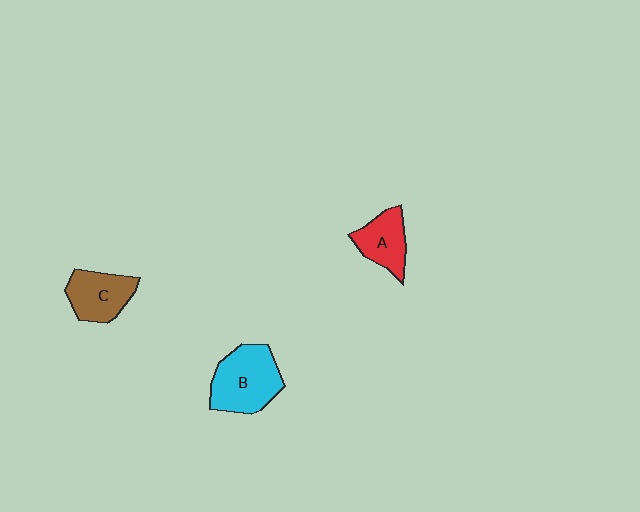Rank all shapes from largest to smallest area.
From largest to smallest: B (cyan), C (brown), A (red).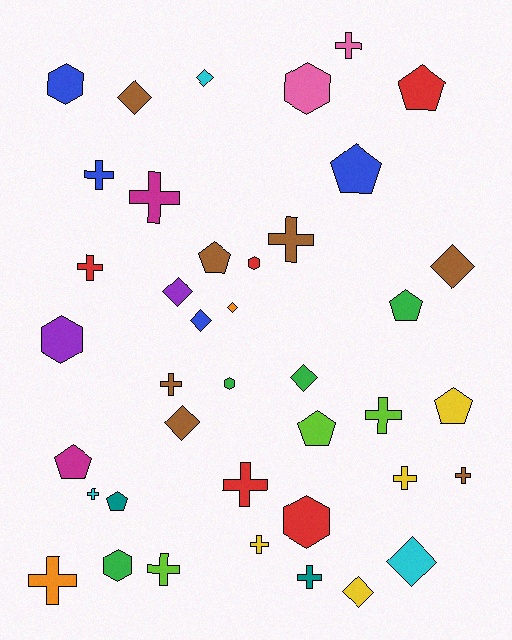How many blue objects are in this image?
There are 4 blue objects.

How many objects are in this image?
There are 40 objects.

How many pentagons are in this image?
There are 8 pentagons.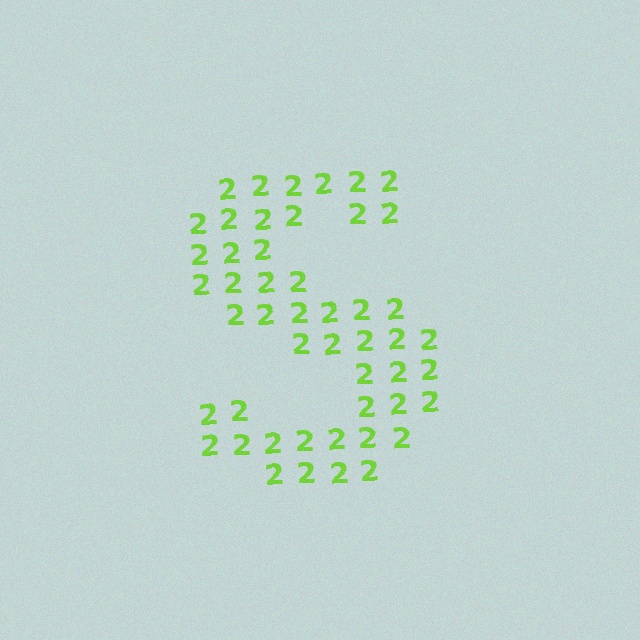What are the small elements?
The small elements are digit 2's.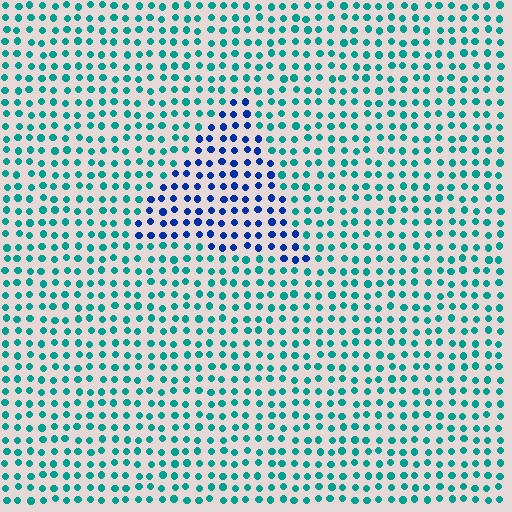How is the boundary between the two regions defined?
The boundary is defined purely by a slight shift in hue (about 49 degrees). Spacing, size, and orientation are identical on both sides.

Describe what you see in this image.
The image is filled with small teal elements in a uniform arrangement. A triangle-shaped region is visible where the elements are tinted to a slightly different hue, forming a subtle color boundary.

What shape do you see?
I see a triangle.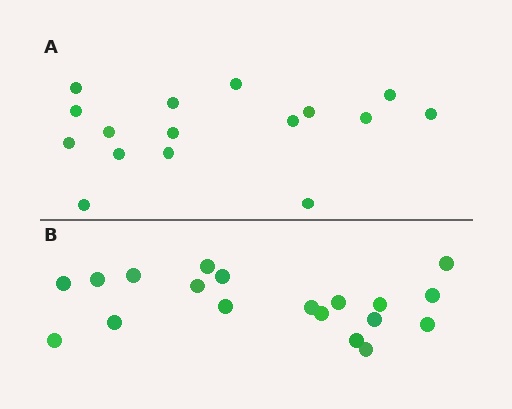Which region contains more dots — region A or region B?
Region B (the bottom region) has more dots.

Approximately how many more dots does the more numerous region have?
Region B has just a few more — roughly 2 or 3 more dots than region A.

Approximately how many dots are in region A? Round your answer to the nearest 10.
About 20 dots. (The exact count is 16, which rounds to 20.)